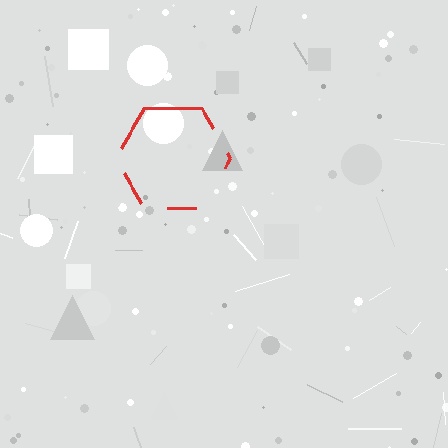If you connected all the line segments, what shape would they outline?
They would outline a hexagon.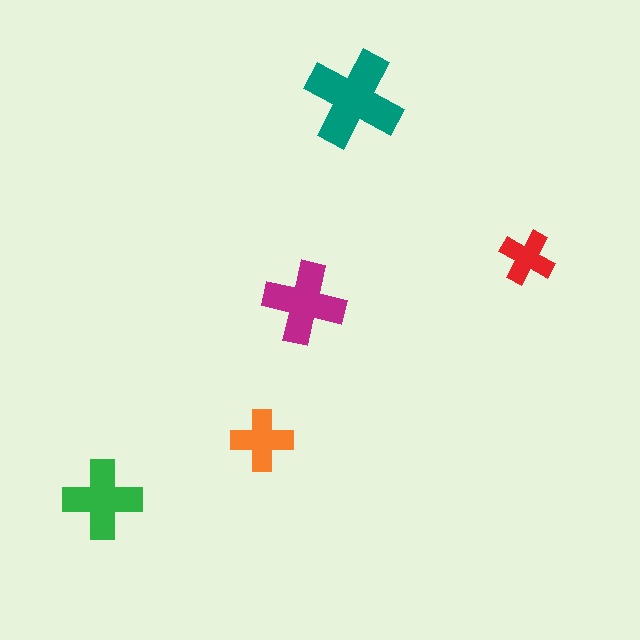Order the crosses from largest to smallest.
the teal one, the magenta one, the green one, the orange one, the red one.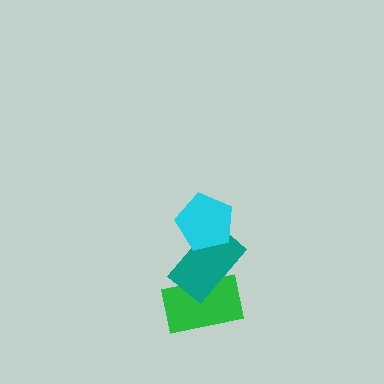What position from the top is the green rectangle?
The green rectangle is 3rd from the top.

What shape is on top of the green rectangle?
The teal rectangle is on top of the green rectangle.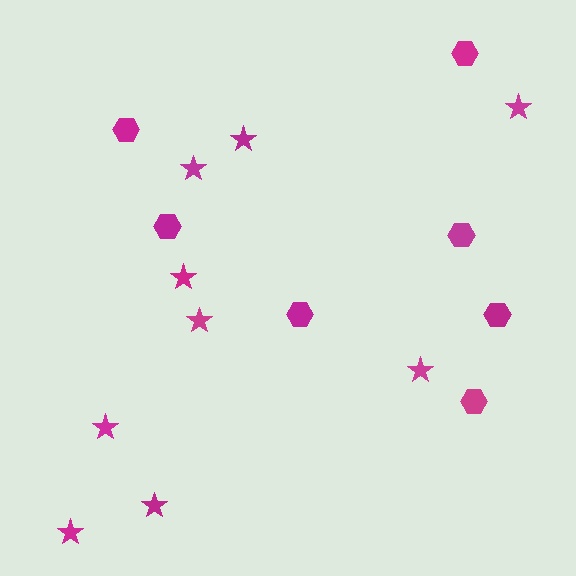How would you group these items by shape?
There are 2 groups: one group of stars (9) and one group of hexagons (7).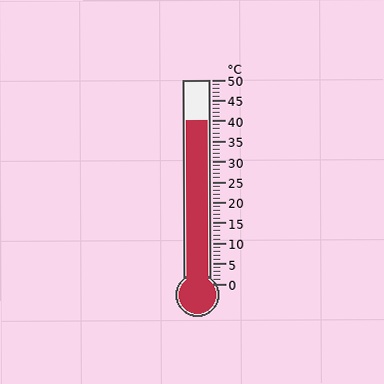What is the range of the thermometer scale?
The thermometer scale ranges from 0°C to 50°C.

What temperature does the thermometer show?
The thermometer shows approximately 40°C.